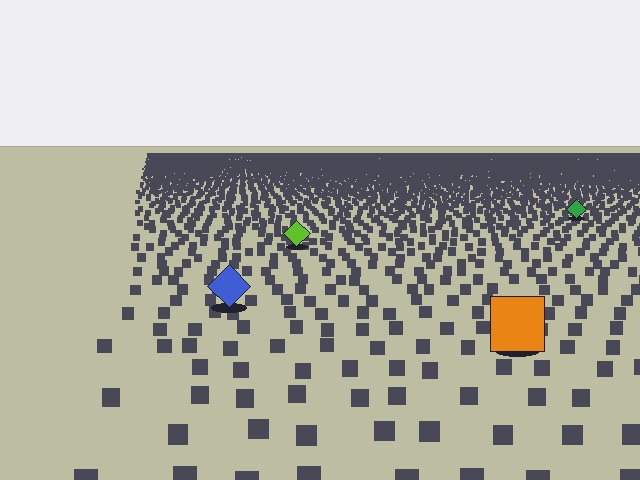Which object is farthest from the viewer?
The green diamond is farthest from the viewer. It appears smaller and the ground texture around it is denser.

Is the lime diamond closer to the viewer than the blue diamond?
No. The blue diamond is closer — you can tell from the texture gradient: the ground texture is coarser near it.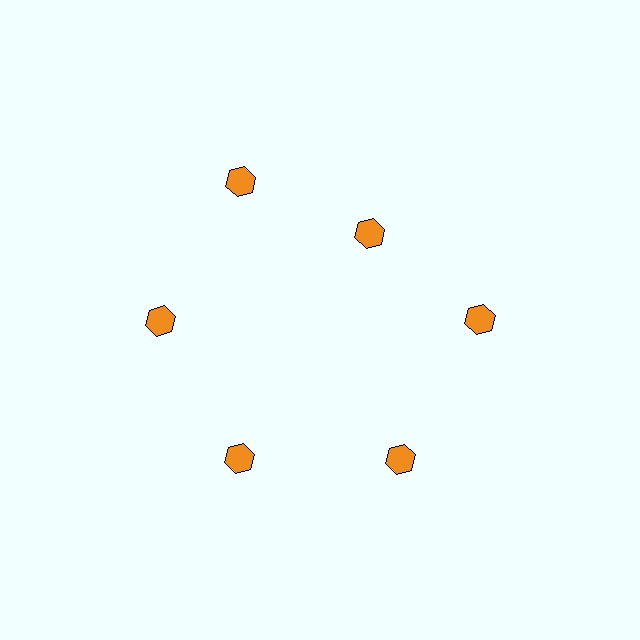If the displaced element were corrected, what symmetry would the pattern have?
It would have 6-fold rotational symmetry — the pattern would map onto itself every 60 degrees.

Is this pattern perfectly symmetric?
No. The 6 orange hexagons are arranged in a ring, but one element near the 1 o'clock position is pulled inward toward the center, breaking the 6-fold rotational symmetry.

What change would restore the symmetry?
The symmetry would be restored by moving it outward, back onto the ring so that all 6 hexagons sit at equal angles and equal distance from the center.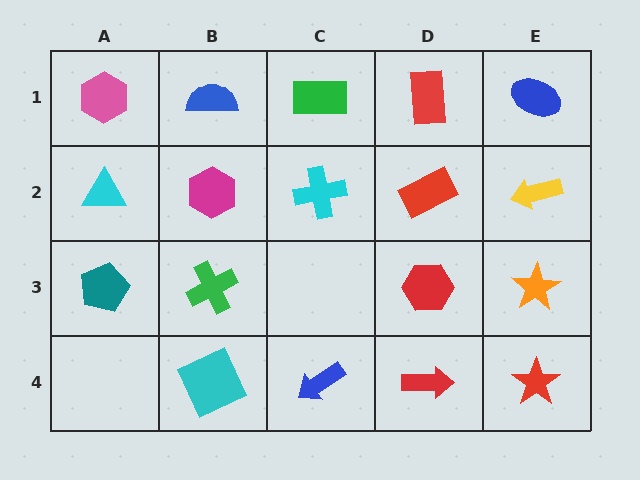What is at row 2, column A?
A cyan triangle.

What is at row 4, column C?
A blue arrow.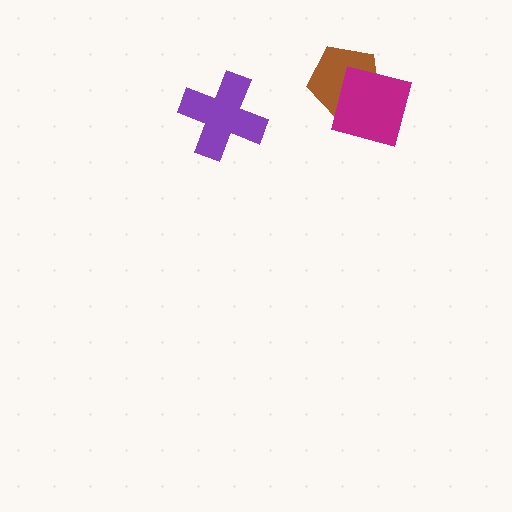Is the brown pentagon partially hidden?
Yes, it is partially covered by another shape.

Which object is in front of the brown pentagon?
The magenta square is in front of the brown pentagon.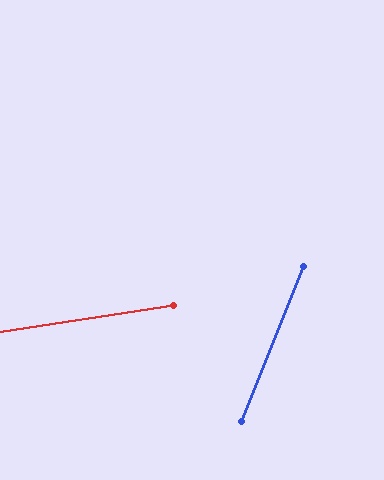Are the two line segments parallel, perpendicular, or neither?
Neither parallel nor perpendicular — they differ by about 59°.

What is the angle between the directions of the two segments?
Approximately 59 degrees.